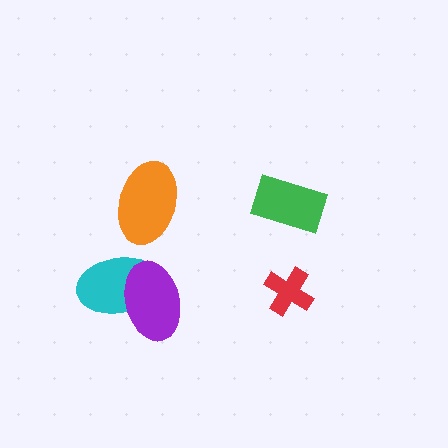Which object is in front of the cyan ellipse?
The purple ellipse is in front of the cyan ellipse.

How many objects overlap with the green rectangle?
0 objects overlap with the green rectangle.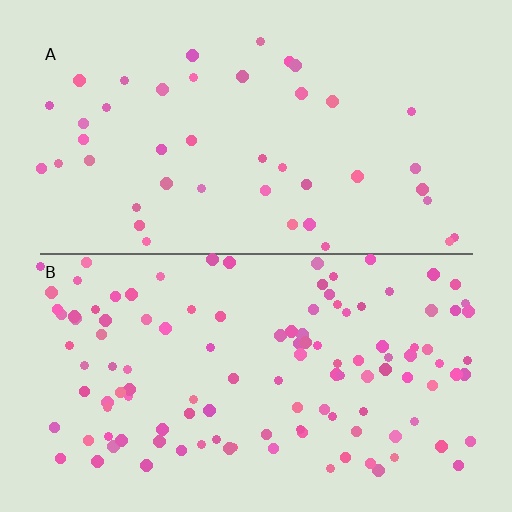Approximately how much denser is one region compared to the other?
Approximately 2.7× — region B over region A.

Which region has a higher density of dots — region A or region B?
B (the bottom).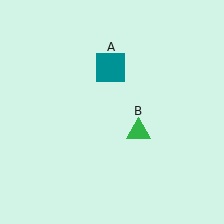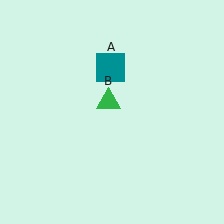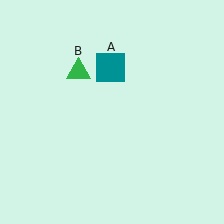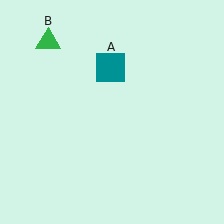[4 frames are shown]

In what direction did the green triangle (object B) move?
The green triangle (object B) moved up and to the left.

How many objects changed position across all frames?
1 object changed position: green triangle (object B).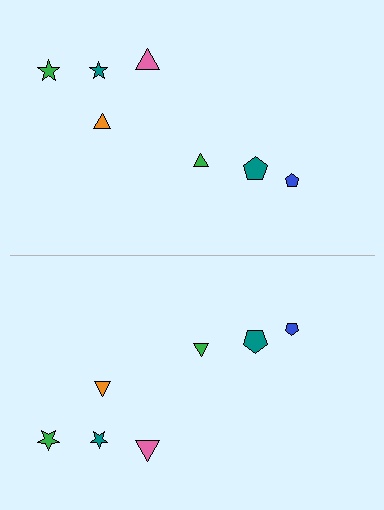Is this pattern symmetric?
Yes, this pattern has bilateral (reflection) symmetry.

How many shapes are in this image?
There are 14 shapes in this image.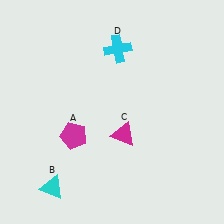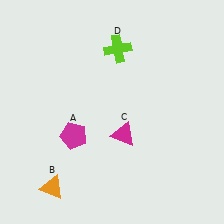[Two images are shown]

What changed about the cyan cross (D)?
In Image 1, D is cyan. In Image 2, it changed to lime.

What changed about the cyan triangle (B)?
In Image 1, B is cyan. In Image 2, it changed to orange.